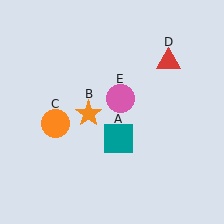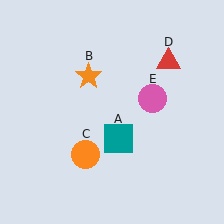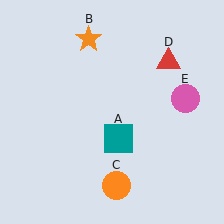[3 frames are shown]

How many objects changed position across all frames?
3 objects changed position: orange star (object B), orange circle (object C), pink circle (object E).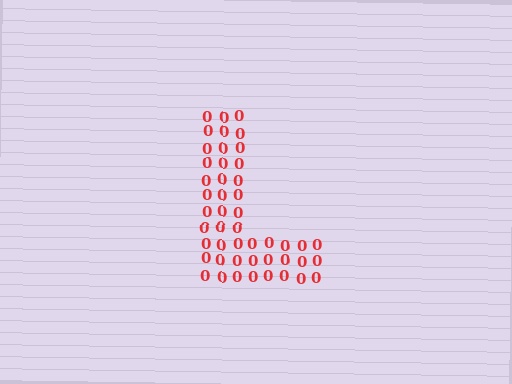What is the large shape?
The large shape is the letter L.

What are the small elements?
The small elements are digit 0's.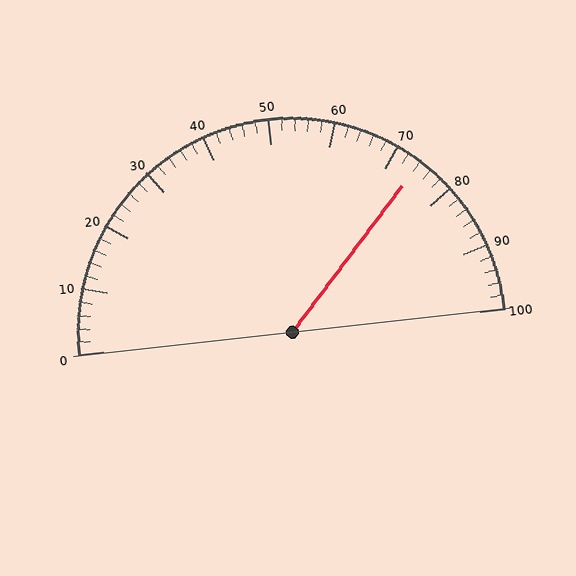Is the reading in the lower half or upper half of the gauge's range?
The reading is in the upper half of the range (0 to 100).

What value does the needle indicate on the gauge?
The needle indicates approximately 74.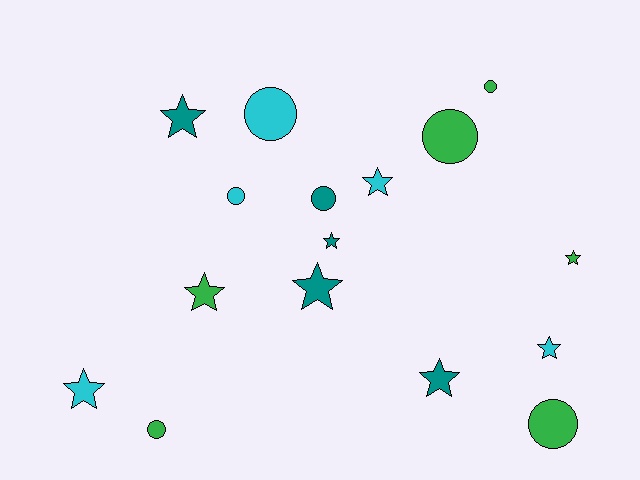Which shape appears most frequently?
Star, with 9 objects.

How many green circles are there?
There are 4 green circles.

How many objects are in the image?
There are 16 objects.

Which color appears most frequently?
Green, with 6 objects.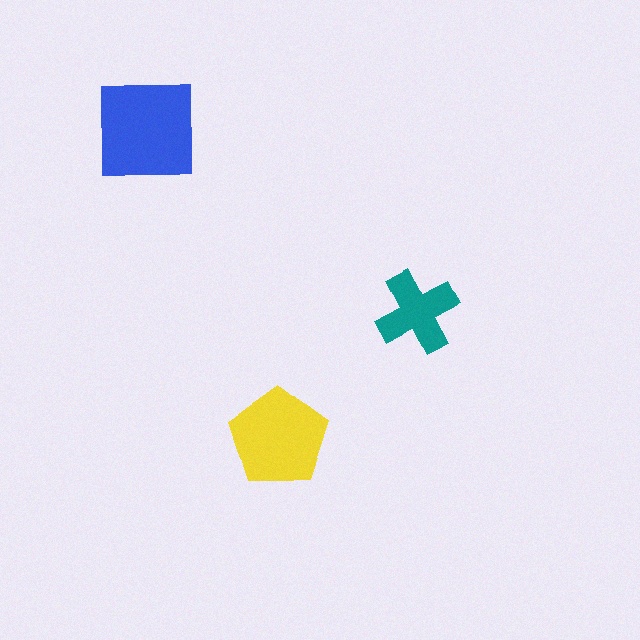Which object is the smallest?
The teal cross.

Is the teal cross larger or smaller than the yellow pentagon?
Smaller.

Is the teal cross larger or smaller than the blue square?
Smaller.